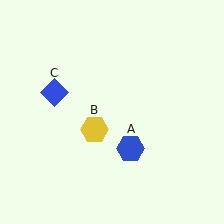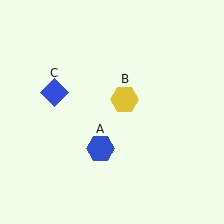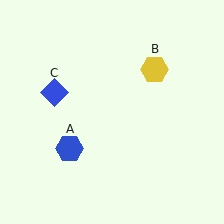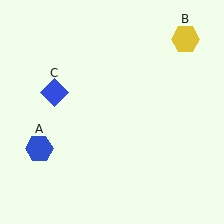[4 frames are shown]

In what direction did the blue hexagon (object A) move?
The blue hexagon (object A) moved left.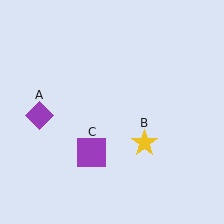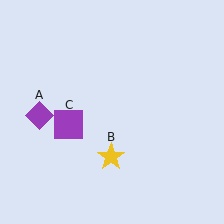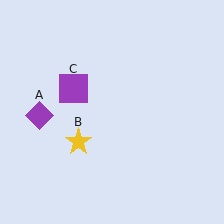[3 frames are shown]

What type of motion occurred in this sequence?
The yellow star (object B), purple square (object C) rotated clockwise around the center of the scene.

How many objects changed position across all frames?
2 objects changed position: yellow star (object B), purple square (object C).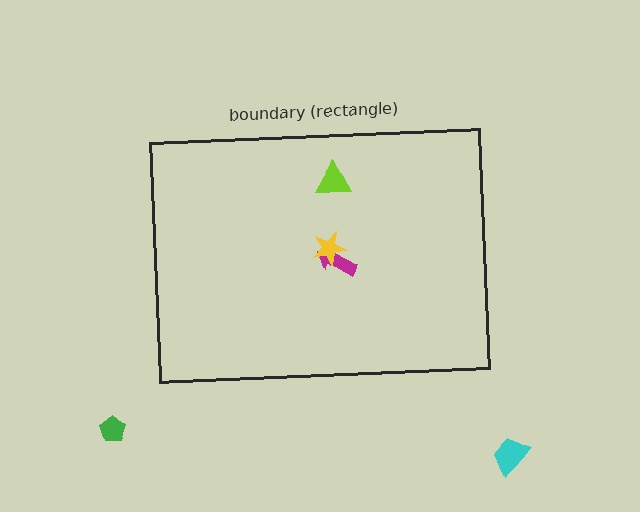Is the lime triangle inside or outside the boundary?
Inside.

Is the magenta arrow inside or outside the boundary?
Inside.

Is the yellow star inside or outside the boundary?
Inside.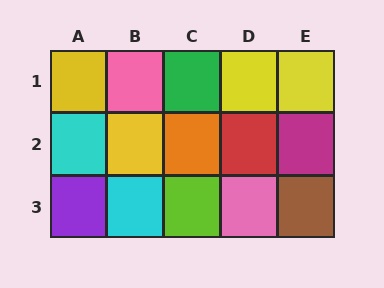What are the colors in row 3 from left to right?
Purple, cyan, lime, pink, brown.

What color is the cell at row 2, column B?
Yellow.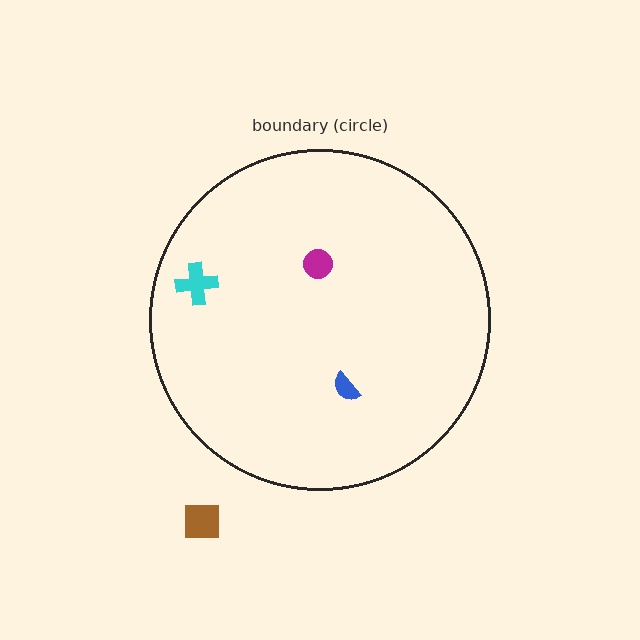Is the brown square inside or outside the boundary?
Outside.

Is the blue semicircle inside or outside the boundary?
Inside.